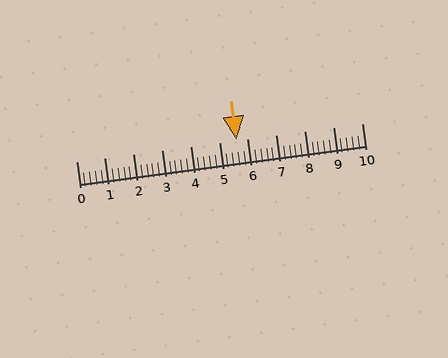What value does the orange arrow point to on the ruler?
The orange arrow points to approximately 5.6.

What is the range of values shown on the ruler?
The ruler shows values from 0 to 10.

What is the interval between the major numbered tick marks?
The major tick marks are spaced 1 units apart.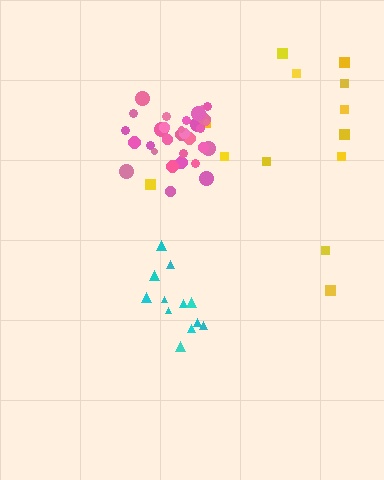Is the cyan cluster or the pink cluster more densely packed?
Pink.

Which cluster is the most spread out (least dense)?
Yellow.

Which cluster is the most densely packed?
Pink.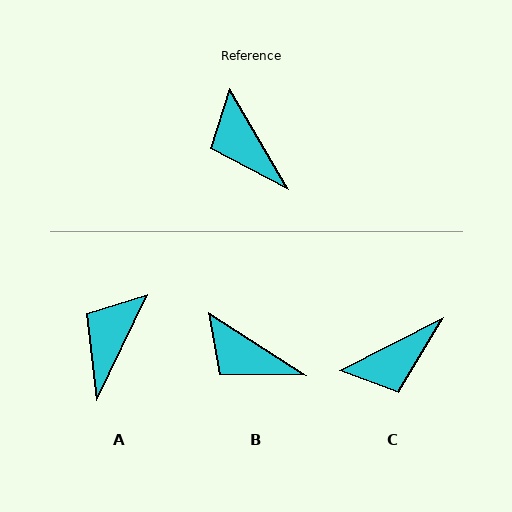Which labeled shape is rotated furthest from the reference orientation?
C, about 87 degrees away.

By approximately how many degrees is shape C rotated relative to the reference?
Approximately 87 degrees counter-clockwise.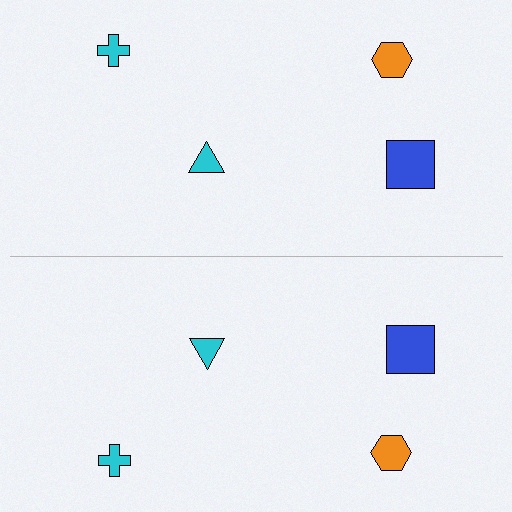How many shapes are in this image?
There are 8 shapes in this image.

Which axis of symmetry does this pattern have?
The pattern has a horizontal axis of symmetry running through the center of the image.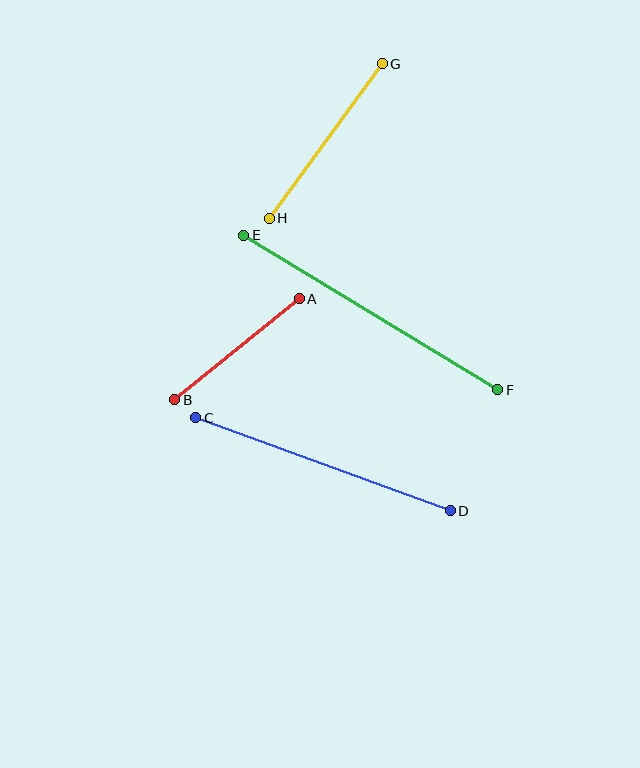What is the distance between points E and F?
The distance is approximately 297 pixels.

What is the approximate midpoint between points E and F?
The midpoint is at approximately (371, 312) pixels.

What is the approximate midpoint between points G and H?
The midpoint is at approximately (326, 141) pixels.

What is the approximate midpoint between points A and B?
The midpoint is at approximately (237, 349) pixels.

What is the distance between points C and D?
The distance is approximately 271 pixels.